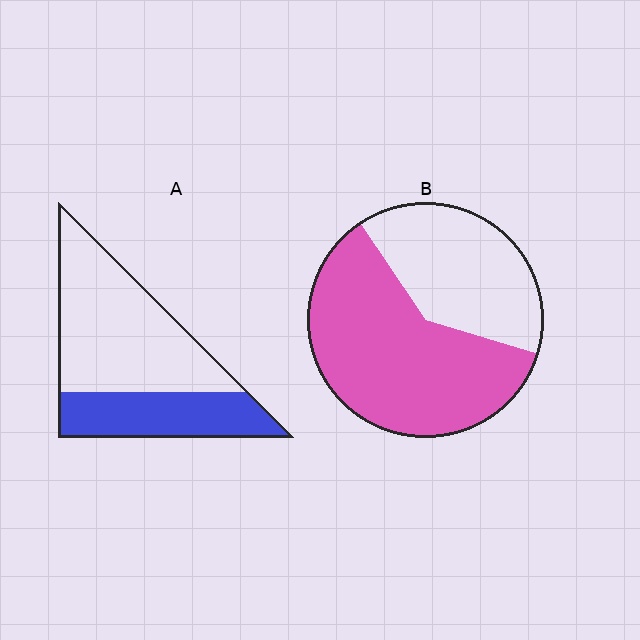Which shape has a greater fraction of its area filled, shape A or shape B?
Shape B.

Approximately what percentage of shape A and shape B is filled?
A is approximately 35% and B is approximately 60%.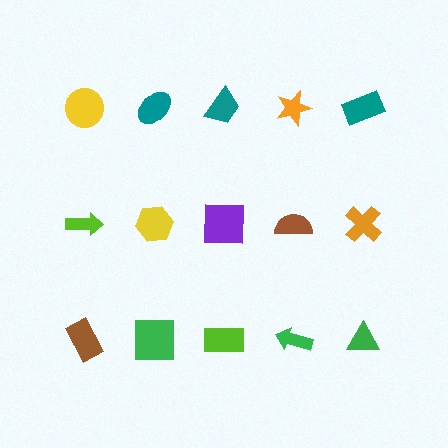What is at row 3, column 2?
A green square.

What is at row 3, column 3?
A lime rectangle.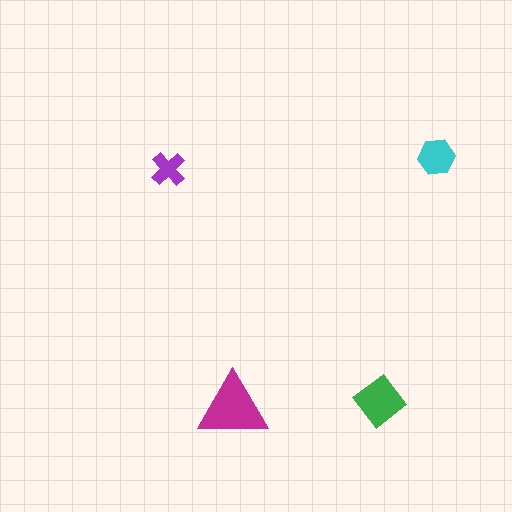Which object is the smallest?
The purple cross.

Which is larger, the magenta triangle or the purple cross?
The magenta triangle.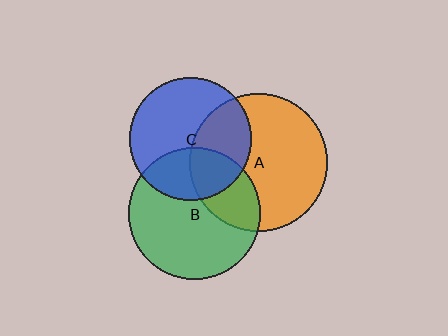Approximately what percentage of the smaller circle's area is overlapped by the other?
Approximately 30%.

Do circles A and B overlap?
Yes.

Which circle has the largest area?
Circle A (orange).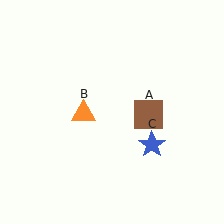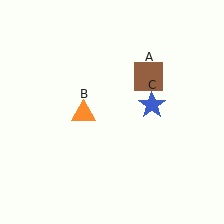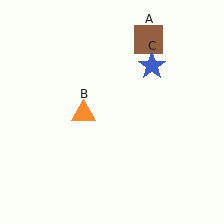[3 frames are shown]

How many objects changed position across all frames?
2 objects changed position: brown square (object A), blue star (object C).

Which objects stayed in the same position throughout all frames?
Orange triangle (object B) remained stationary.